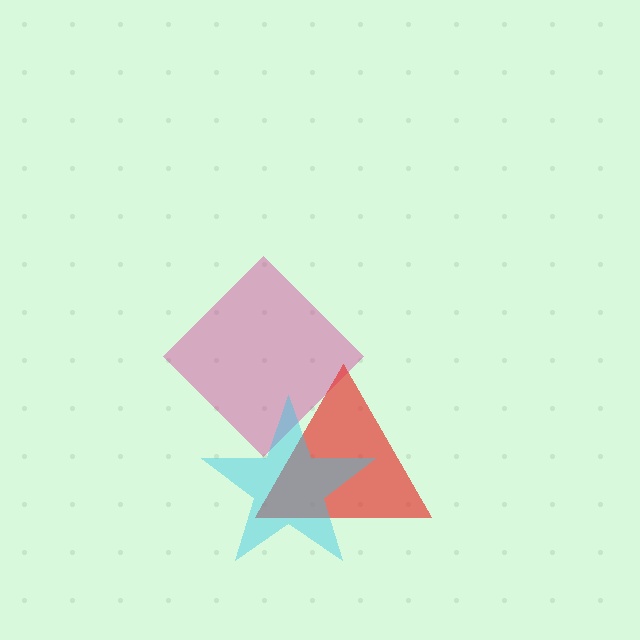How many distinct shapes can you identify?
There are 3 distinct shapes: a magenta diamond, a red triangle, a cyan star.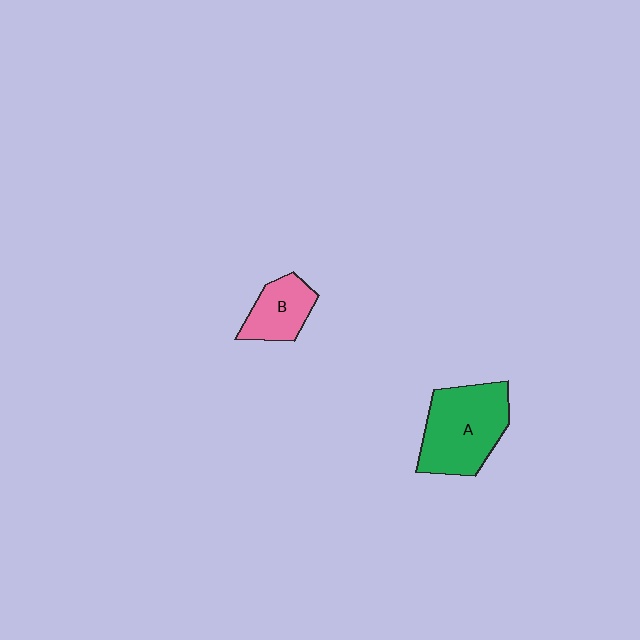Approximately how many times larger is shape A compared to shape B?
Approximately 1.9 times.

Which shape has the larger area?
Shape A (green).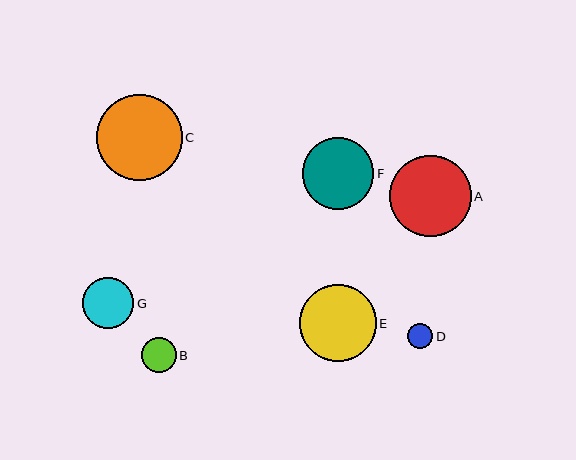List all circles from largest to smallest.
From largest to smallest: C, A, E, F, G, B, D.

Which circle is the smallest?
Circle D is the smallest with a size of approximately 25 pixels.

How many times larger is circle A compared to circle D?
Circle A is approximately 3.3 times the size of circle D.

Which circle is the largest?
Circle C is the largest with a size of approximately 86 pixels.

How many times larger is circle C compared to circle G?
Circle C is approximately 1.7 times the size of circle G.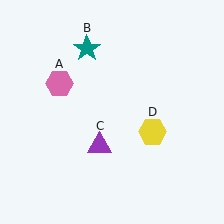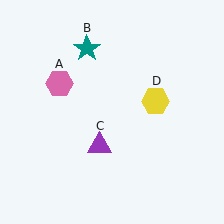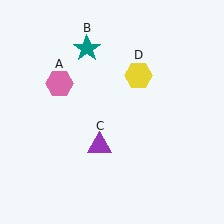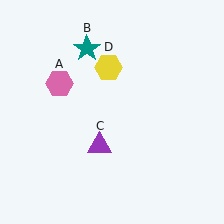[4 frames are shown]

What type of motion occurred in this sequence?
The yellow hexagon (object D) rotated counterclockwise around the center of the scene.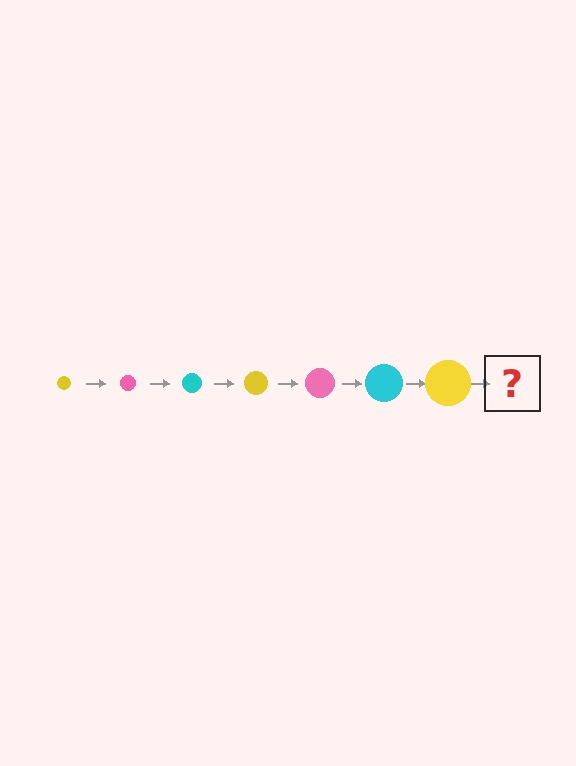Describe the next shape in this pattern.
It should be a pink circle, larger than the previous one.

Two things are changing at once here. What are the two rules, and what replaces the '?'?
The two rules are that the circle grows larger each step and the color cycles through yellow, pink, and cyan. The '?' should be a pink circle, larger than the previous one.